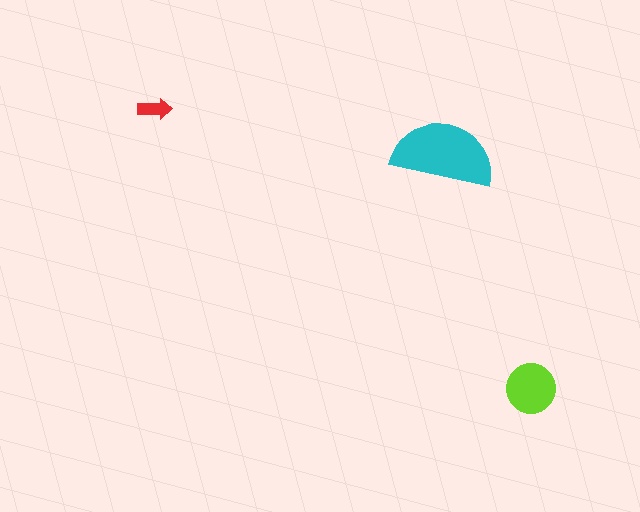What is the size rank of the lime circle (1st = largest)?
2nd.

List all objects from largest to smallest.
The cyan semicircle, the lime circle, the red arrow.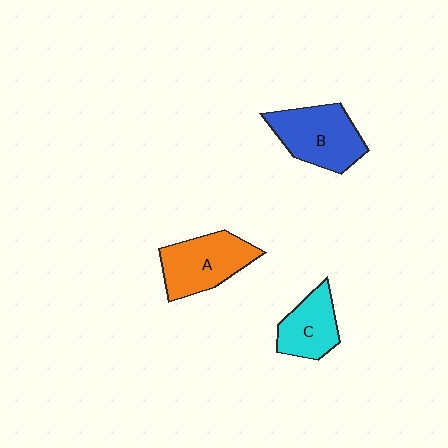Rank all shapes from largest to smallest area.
From largest to smallest: B (blue), A (orange), C (cyan).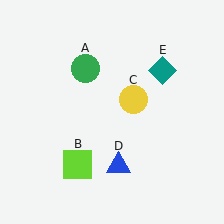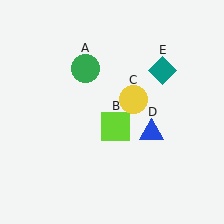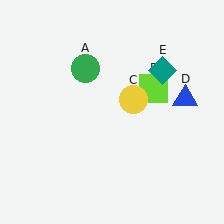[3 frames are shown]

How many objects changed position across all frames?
2 objects changed position: lime square (object B), blue triangle (object D).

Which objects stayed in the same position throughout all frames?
Green circle (object A) and yellow circle (object C) and teal diamond (object E) remained stationary.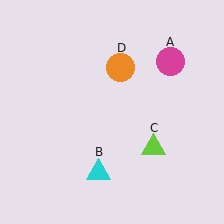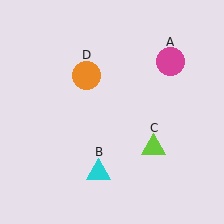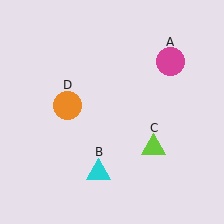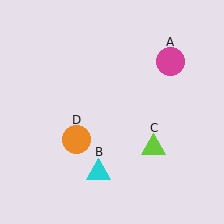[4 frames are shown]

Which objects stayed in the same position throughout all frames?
Magenta circle (object A) and cyan triangle (object B) and lime triangle (object C) remained stationary.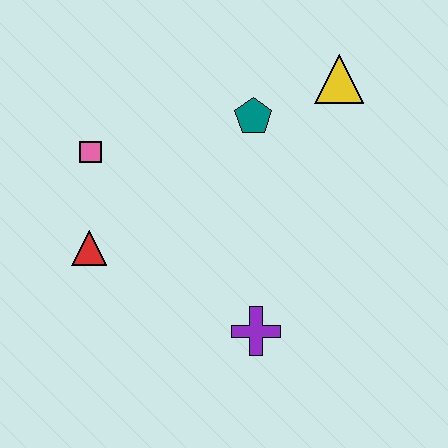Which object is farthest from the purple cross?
The yellow triangle is farthest from the purple cross.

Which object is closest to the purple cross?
The red triangle is closest to the purple cross.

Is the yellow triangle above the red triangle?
Yes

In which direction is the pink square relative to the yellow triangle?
The pink square is to the left of the yellow triangle.